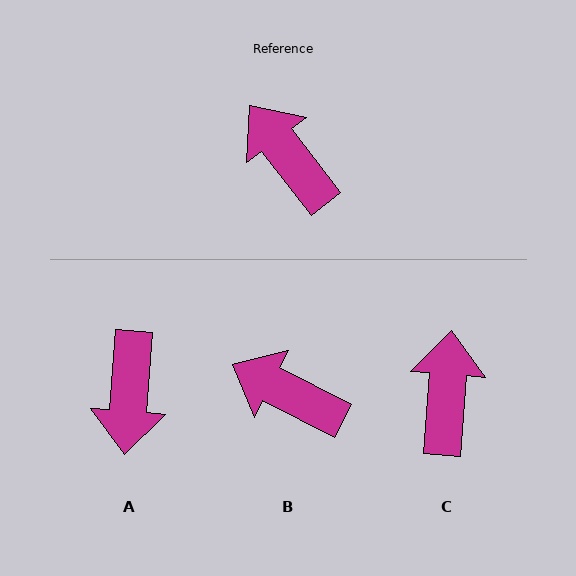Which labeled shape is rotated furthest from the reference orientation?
A, about 138 degrees away.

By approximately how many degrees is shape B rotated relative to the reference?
Approximately 25 degrees counter-clockwise.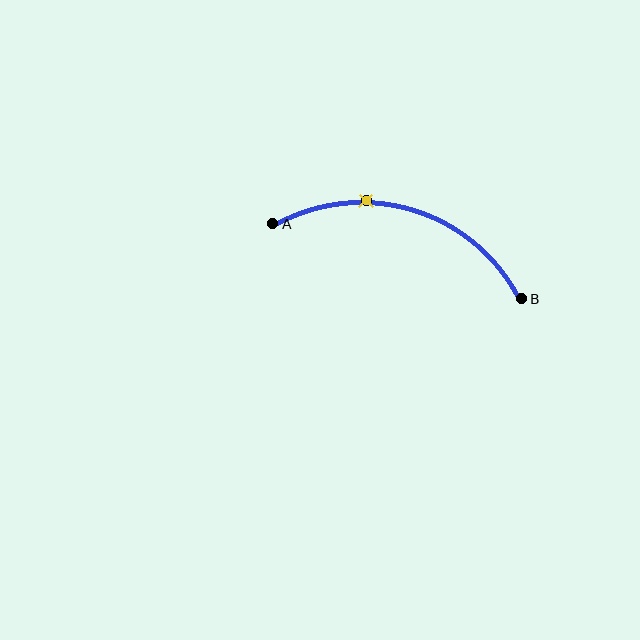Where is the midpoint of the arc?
The arc midpoint is the point on the curve farthest from the straight line joining A and B. It sits above that line.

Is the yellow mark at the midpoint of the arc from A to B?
No. The yellow mark lies on the arc but is closer to endpoint A. The arc midpoint would be at the point on the curve equidistant along the arc from both A and B.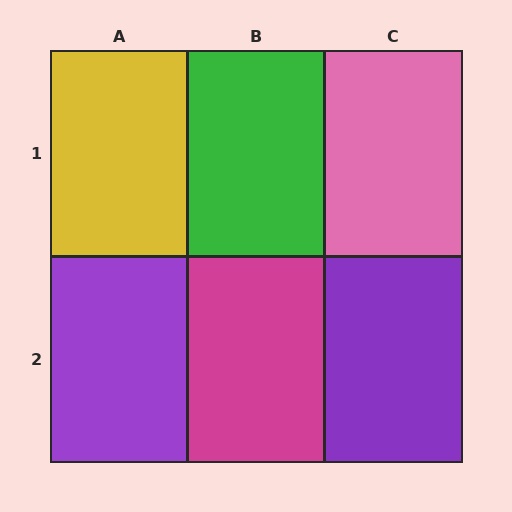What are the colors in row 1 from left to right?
Yellow, green, pink.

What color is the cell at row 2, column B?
Magenta.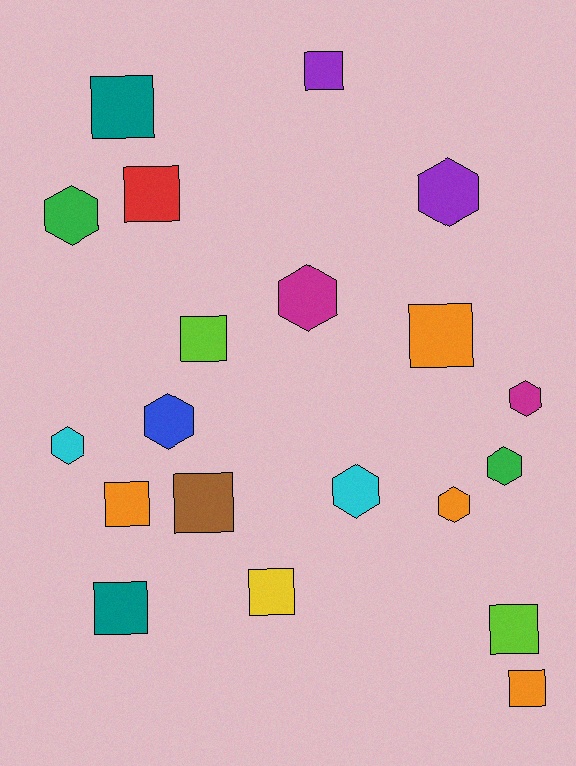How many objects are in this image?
There are 20 objects.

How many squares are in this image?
There are 11 squares.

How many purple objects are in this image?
There are 2 purple objects.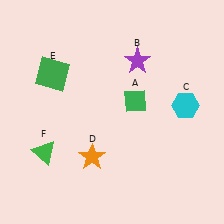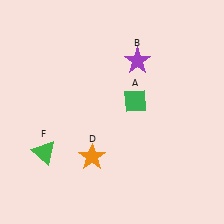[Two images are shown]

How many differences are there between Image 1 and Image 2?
There are 2 differences between the two images.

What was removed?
The cyan hexagon (C), the green square (E) were removed in Image 2.